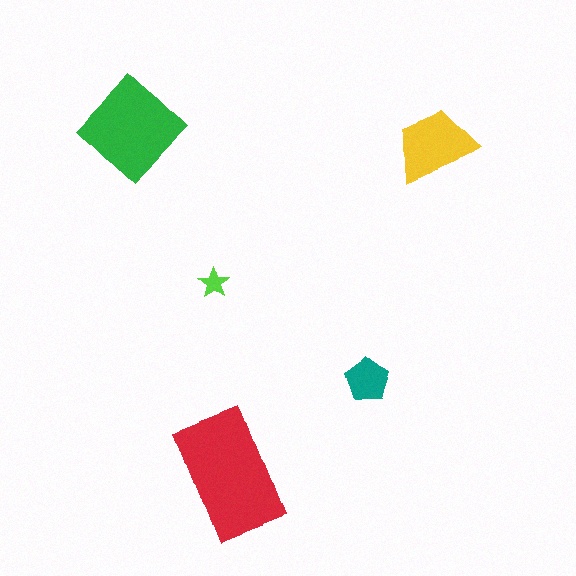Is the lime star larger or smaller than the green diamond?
Smaller.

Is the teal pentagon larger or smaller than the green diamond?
Smaller.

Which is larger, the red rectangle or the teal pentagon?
The red rectangle.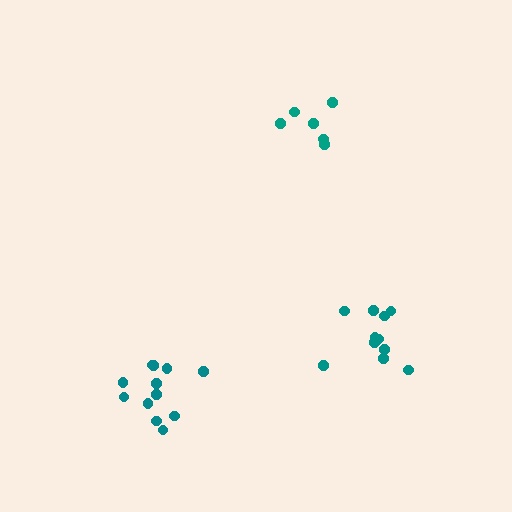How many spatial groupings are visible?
There are 3 spatial groupings.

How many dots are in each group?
Group 1: 11 dots, Group 2: 6 dots, Group 3: 12 dots (29 total).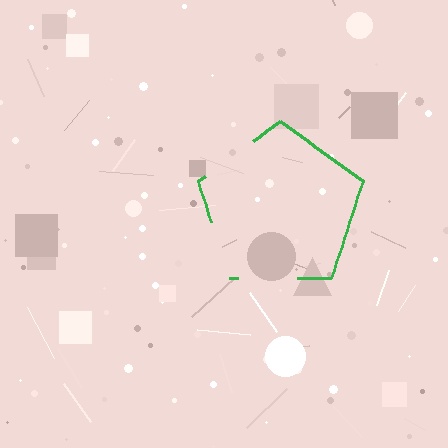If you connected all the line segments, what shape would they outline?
They would outline a pentagon.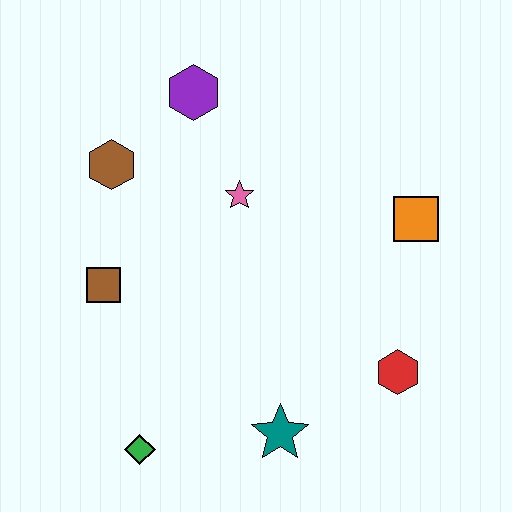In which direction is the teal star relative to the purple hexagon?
The teal star is below the purple hexagon.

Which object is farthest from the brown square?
The orange square is farthest from the brown square.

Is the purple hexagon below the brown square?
No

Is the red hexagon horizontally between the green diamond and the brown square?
No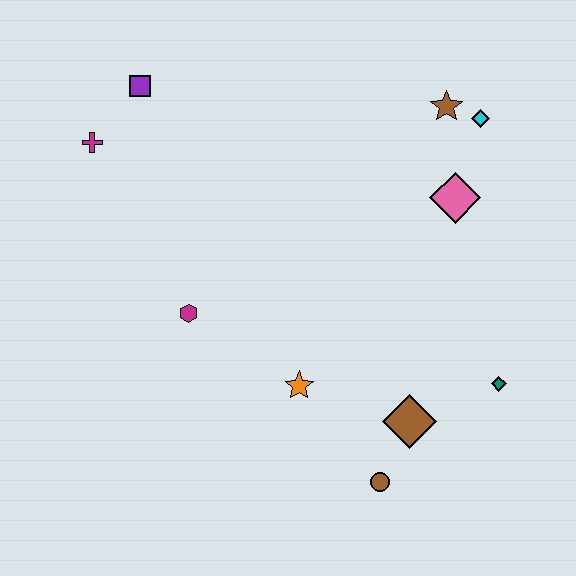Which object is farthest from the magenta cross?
The teal diamond is farthest from the magenta cross.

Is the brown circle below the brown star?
Yes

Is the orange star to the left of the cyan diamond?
Yes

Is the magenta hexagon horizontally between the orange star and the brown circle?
No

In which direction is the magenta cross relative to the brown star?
The magenta cross is to the left of the brown star.